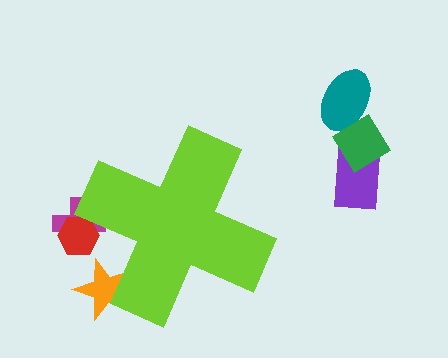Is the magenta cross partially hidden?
Yes, the magenta cross is partially hidden behind the lime cross.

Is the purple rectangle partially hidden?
No, the purple rectangle is fully visible.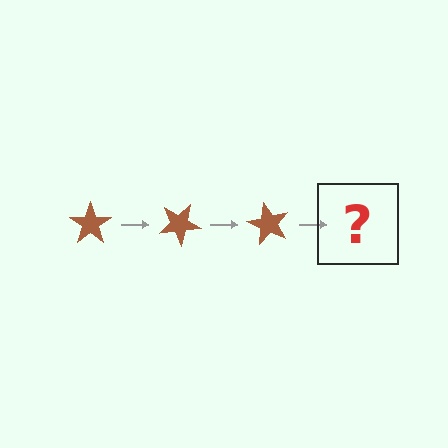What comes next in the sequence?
The next element should be a brown star rotated 90 degrees.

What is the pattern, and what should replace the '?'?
The pattern is that the star rotates 30 degrees each step. The '?' should be a brown star rotated 90 degrees.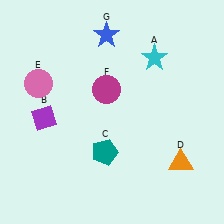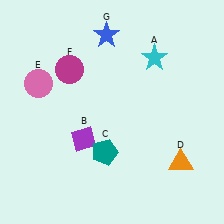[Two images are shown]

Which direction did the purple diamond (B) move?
The purple diamond (B) moved right.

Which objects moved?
The objects that moved are: the purple diamond (B), the magenta circle (F).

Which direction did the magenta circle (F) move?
The magenta circle (F) moved left.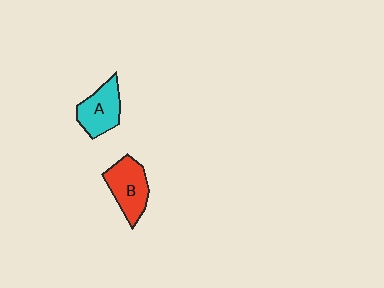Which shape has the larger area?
Shape B (red).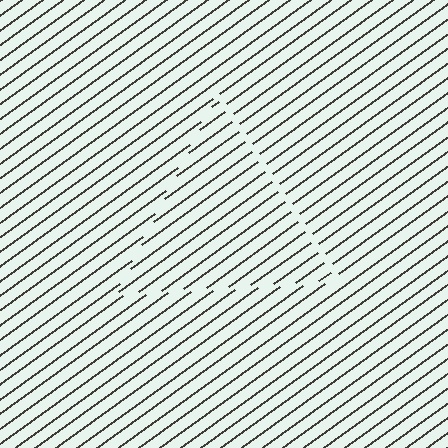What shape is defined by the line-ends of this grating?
An illusory triangle. The interior of the shape contains the same grating, shifted by half a period — the contour is defined by the phase discontinuity where line-ends from the inner and outer gratings abut.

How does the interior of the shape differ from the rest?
The interior of the shape contains the same grating, shifted by half a period — the contour is defined by the phase discontinuity where line-ends from the inner and outer gratings abut.